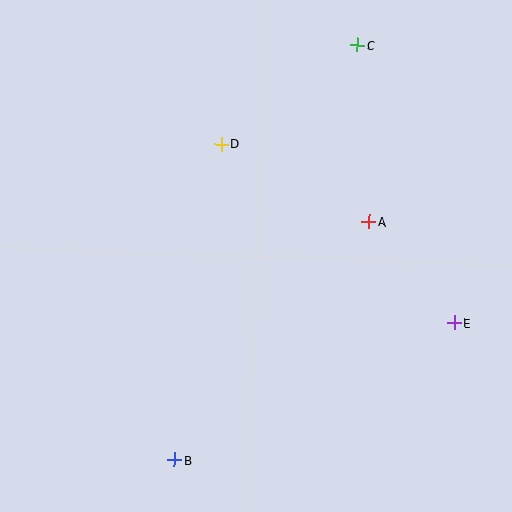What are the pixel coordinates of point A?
Point A is at (369, 222).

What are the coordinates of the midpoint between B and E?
The midpoint between B and E is at (314, 391).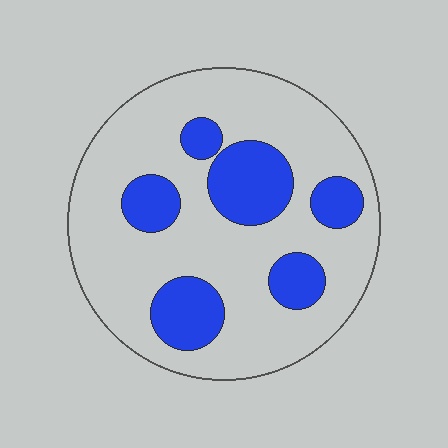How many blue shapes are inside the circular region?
6.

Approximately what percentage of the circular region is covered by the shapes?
Approximately 25%.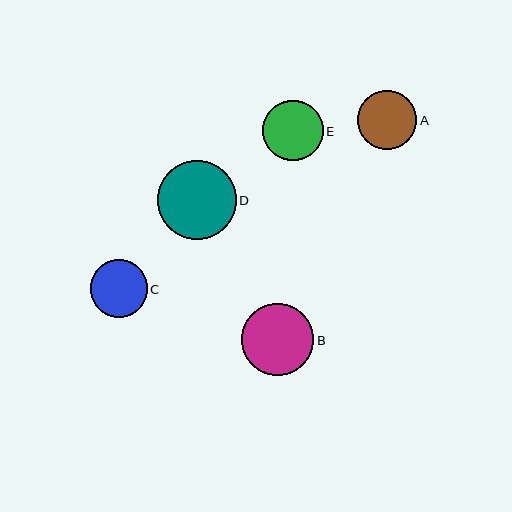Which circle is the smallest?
Circle C is the smallest with a size of approximately 57 pixels.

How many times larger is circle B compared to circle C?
Circle B is approximately 1.3 times the size of circle C.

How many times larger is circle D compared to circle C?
Circle D is approximately 1.4 times the size of circle C.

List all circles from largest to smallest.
From largest to smallest: D, B, E, A, C.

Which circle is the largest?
Circle D is the largest with a size of approximately 79 pixels.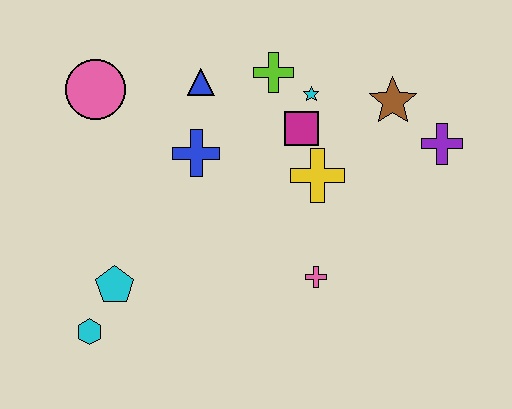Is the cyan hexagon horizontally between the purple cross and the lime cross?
No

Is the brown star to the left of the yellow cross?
No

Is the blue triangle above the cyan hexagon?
Yes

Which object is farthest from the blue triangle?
The cyan hexagon is farthest from the blue triangle.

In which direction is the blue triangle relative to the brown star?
The blue triangle is to the left of the brown star.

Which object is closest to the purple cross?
The brown star is closest to the purple cross.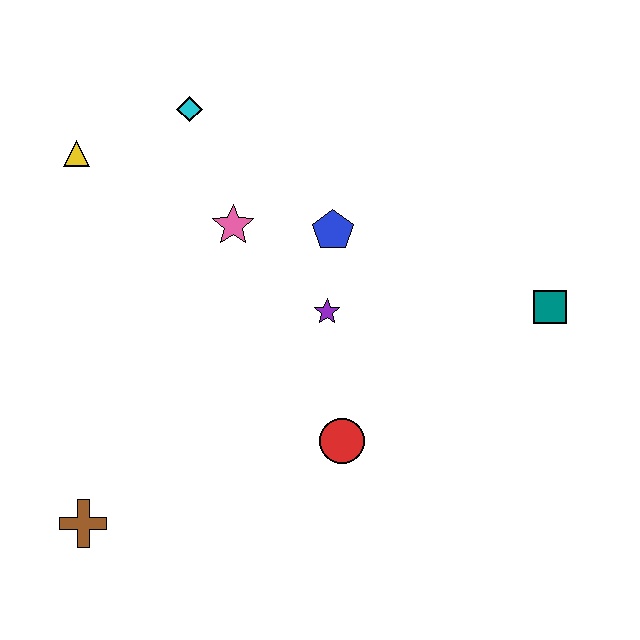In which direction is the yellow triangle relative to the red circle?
The yellow triangle is above the red circle.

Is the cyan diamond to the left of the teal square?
Yes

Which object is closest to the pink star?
The blue pentagon is closest to the pink star.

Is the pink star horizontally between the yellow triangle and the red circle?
Yes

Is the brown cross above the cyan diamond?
No